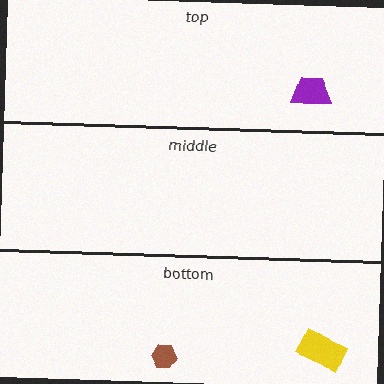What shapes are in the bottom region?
The brown hexagon, the yellow rectangle.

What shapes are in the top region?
The purple trapezoid.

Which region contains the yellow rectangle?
The bottom region.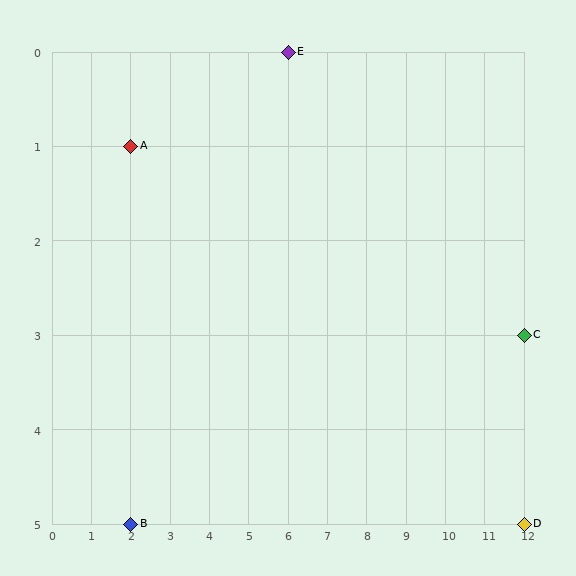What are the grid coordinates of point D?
Point D is at grid coordinates (12, 5).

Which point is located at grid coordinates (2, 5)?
Point B is at (2, 5).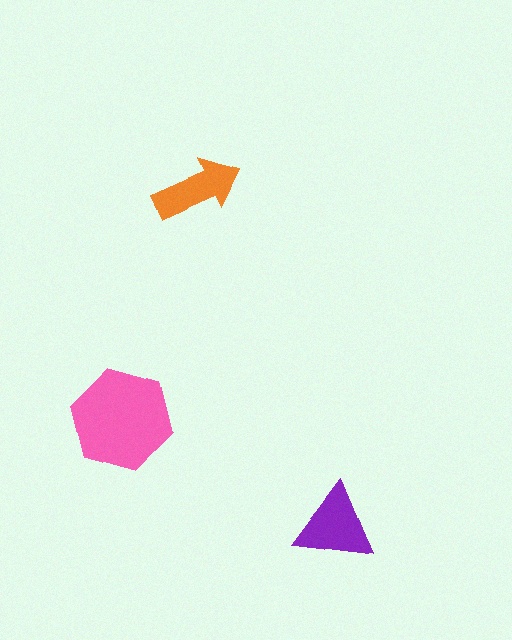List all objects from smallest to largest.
The orange arrow, the purple triangle, the pink hexagon.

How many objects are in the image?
There are 3 objects in the image.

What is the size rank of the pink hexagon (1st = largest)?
1st.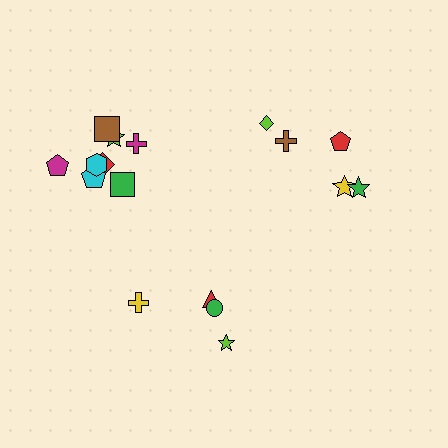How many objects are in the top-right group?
There are 5 objects.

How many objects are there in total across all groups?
There are 17 objects.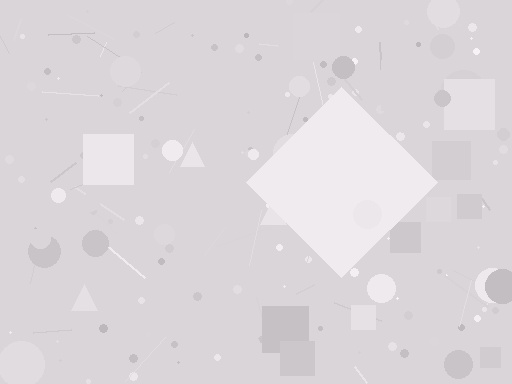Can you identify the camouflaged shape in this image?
The camouflaged shape is a diamond.